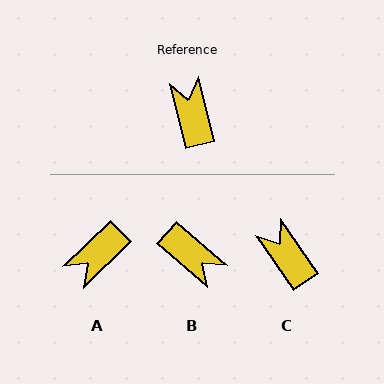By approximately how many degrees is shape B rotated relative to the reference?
Approximately 146 degrees clockwise.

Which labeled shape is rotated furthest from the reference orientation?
B, about 146 degrees away.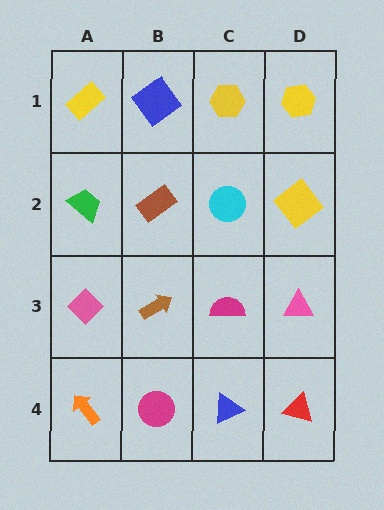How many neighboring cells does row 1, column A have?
2.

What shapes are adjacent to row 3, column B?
A brown rectangle (row 2, column B), a magenta circle (row 4, column B), a pink diamond (row 3, column A), a magenta semicircle (row 3, column C).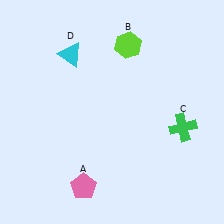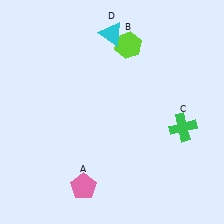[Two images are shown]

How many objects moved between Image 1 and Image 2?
1 object moved between the two images.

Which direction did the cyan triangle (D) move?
The cyan triangle (D) moved right.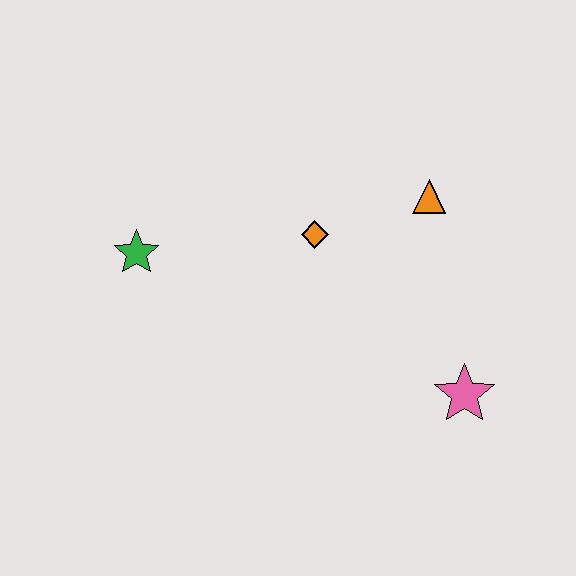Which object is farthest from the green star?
The pink star is farthest from the green star.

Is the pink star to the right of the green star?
Yes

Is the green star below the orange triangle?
Yes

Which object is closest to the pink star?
The orange triangle is closest to the pink star.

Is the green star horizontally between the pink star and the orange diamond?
No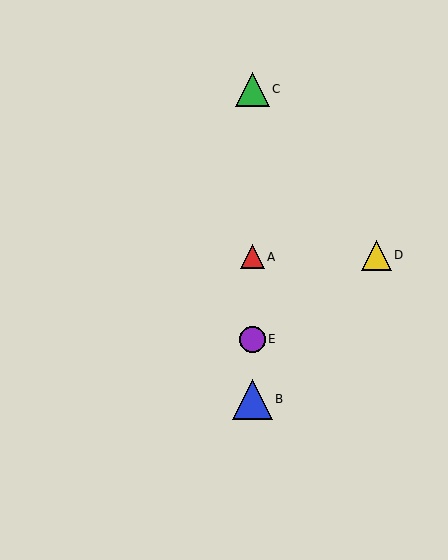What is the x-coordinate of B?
Object B is at x≈252.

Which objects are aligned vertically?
Objects A, B, C, E are aligned vertically.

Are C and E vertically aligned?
Yes, both are at x≈252.